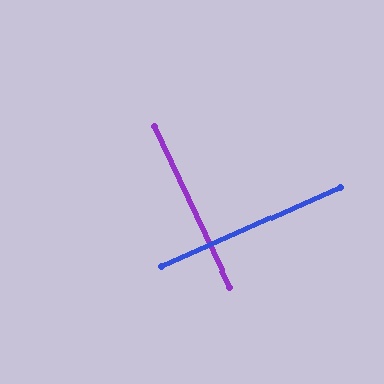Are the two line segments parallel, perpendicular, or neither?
Perpendicular — they meet at approximately 89°.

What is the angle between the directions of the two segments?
Approximately 89 degrees.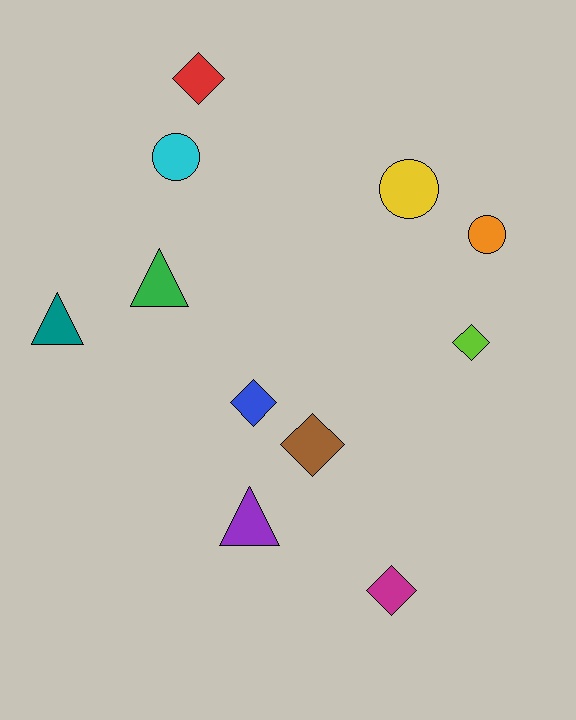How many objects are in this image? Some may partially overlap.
There are 11 objects.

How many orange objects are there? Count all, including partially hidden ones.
There is 1 orange object.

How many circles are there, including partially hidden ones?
There are 3 circles.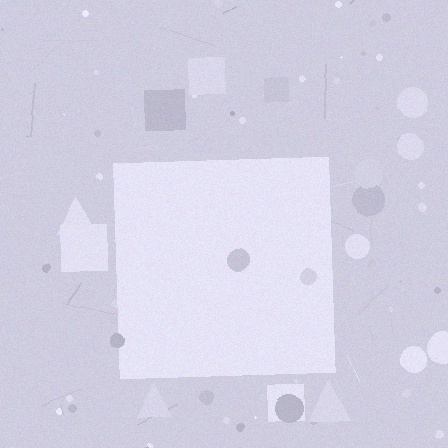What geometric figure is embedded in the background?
A square is embedded in the background.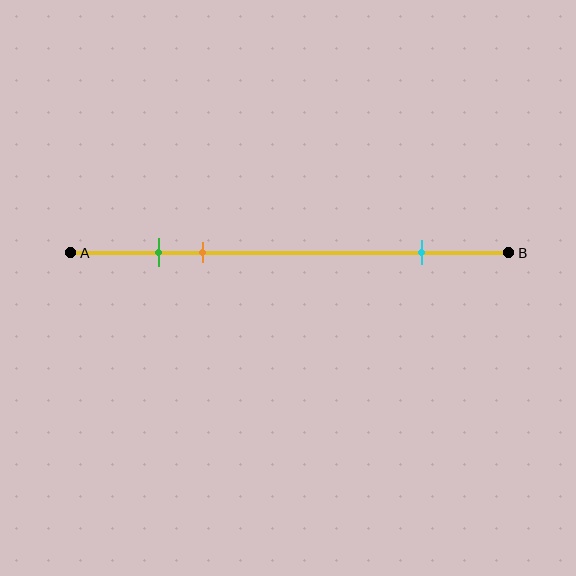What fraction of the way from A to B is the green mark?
The green mark is approximately 20% (0.2) of the way from A to B.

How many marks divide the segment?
There are 3 marks dividing the segment.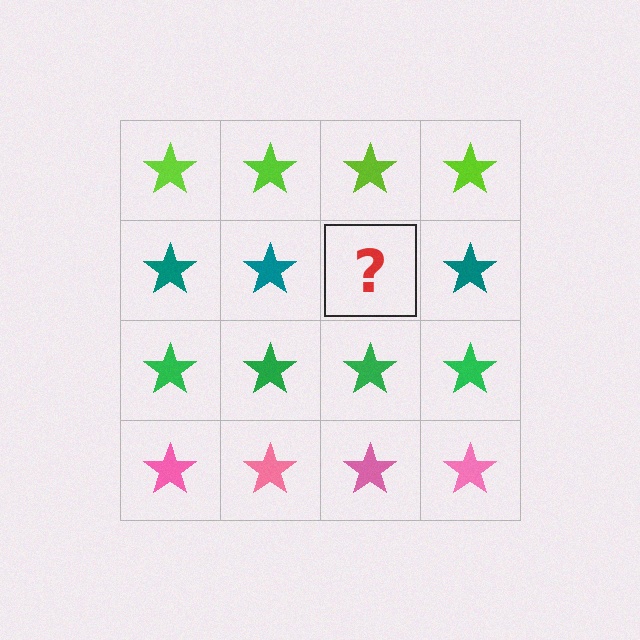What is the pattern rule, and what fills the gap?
The rule is that each row has a consistent color. The gap should be filled with a teal star.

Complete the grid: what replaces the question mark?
The question mark should be replaced with a teal star.